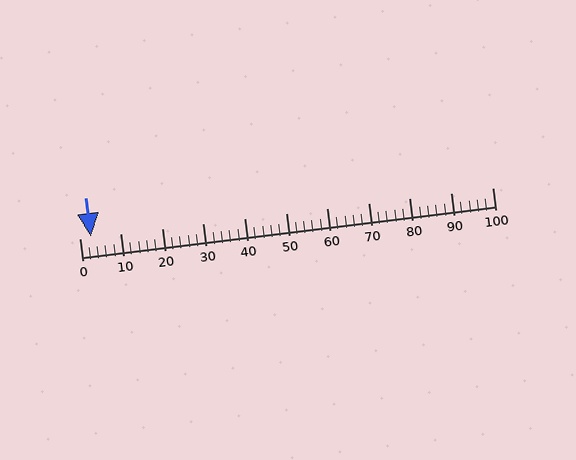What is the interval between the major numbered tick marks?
The major tick marks are spaced 10 units apart.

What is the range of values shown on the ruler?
The ruler shows values from 0 to 100.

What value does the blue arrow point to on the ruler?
The blue arrow points to approximately 3.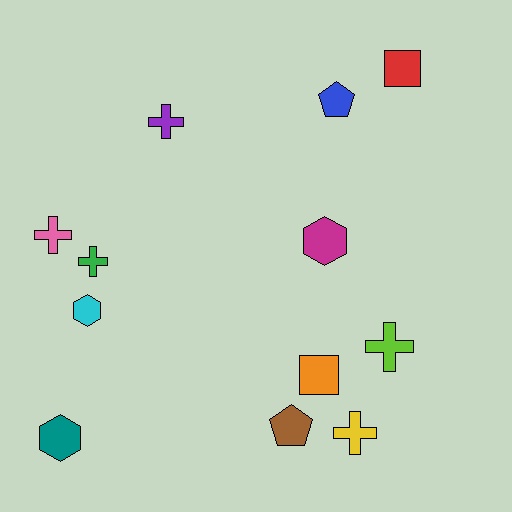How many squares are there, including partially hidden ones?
There are 2 squares.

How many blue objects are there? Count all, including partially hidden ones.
There is 1 blue object.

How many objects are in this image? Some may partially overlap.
There are 12 objects.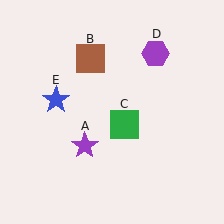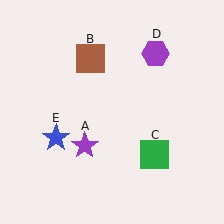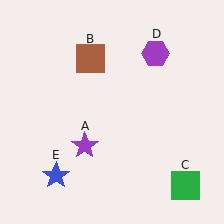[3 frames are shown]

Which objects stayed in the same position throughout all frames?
Purple star (object A) and brown square (object B) and purple hexagon (object D) remained stationary.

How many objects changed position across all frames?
2 objects changed position: green square (object C), blue star (object E).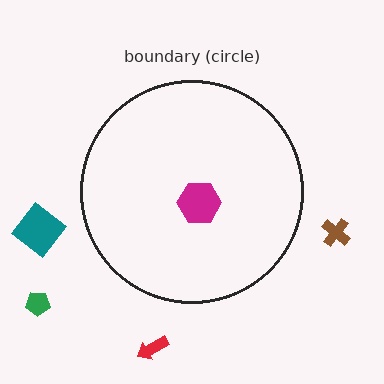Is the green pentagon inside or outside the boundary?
Outside.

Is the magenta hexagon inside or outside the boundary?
Inside.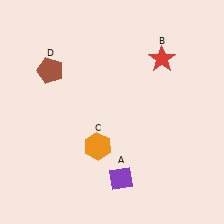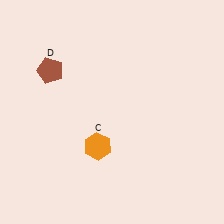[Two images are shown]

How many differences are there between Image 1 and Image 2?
There are 2 differences between the two images.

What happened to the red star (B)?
The red star (B) was removed in Image 2. It was in the top-right area of Image 1.